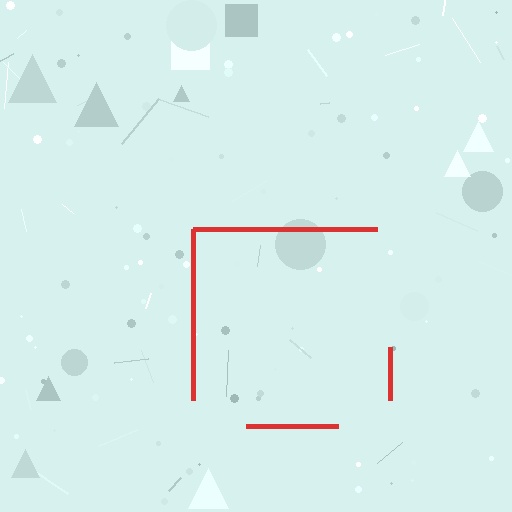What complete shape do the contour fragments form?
The contour fragments form a square.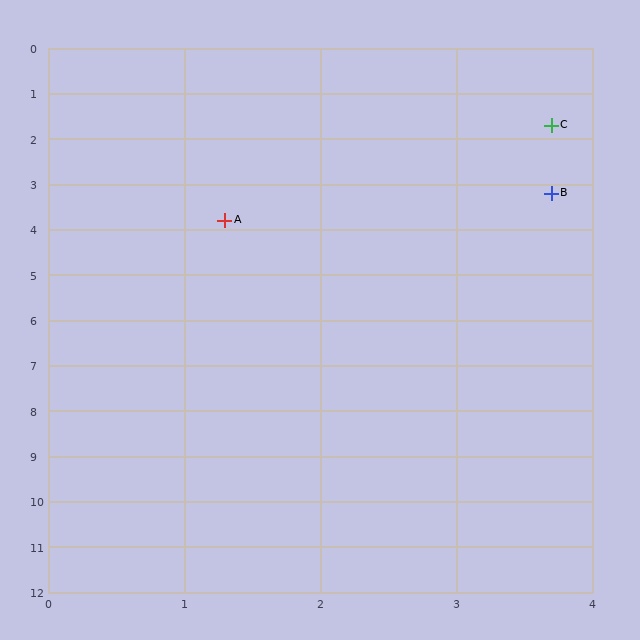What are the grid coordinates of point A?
Point A is at approximately (1.3, 3.8).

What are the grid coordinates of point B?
Point B is at approximately (3.7, 3.2).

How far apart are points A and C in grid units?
Points A and C are about 3.2 grid units apart.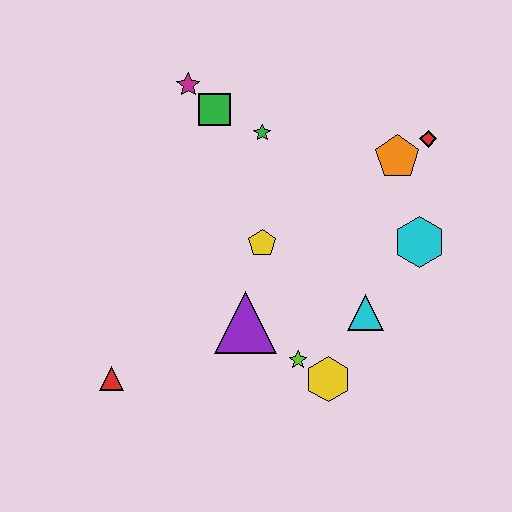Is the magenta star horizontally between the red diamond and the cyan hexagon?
No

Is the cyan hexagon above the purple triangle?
Yes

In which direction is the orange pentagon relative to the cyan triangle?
The orange pentagon is above the cyan triangle.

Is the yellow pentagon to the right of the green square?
Yes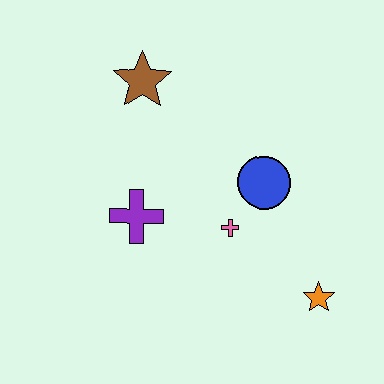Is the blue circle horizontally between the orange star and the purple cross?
Yes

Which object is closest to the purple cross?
The pink cross is closest to the purple cross.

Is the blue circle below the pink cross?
No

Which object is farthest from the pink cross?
The brown star is farthest from the pink cross.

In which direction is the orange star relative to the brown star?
The orange star is below the brown star.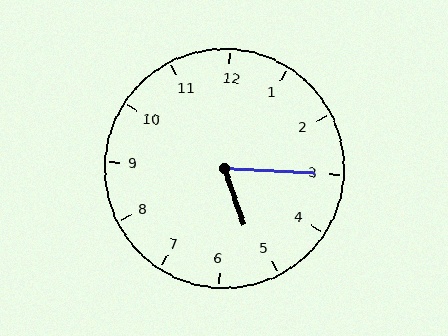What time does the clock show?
5:15.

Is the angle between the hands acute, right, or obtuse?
It is acute.